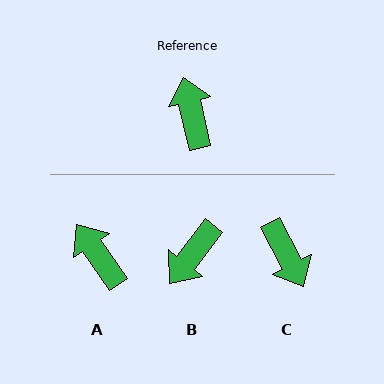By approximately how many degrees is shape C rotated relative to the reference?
Approximately 166 degrees clockwise.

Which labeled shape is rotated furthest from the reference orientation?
C, about 166 degrees away.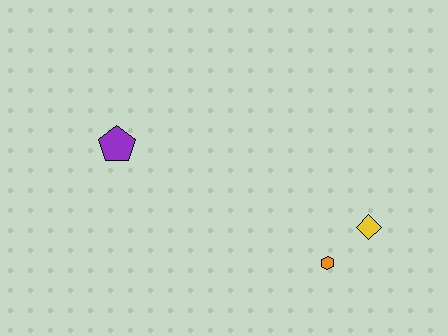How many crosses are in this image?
There are no crosses.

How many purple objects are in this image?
There is 1 purple object.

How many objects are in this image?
There are 3 objects.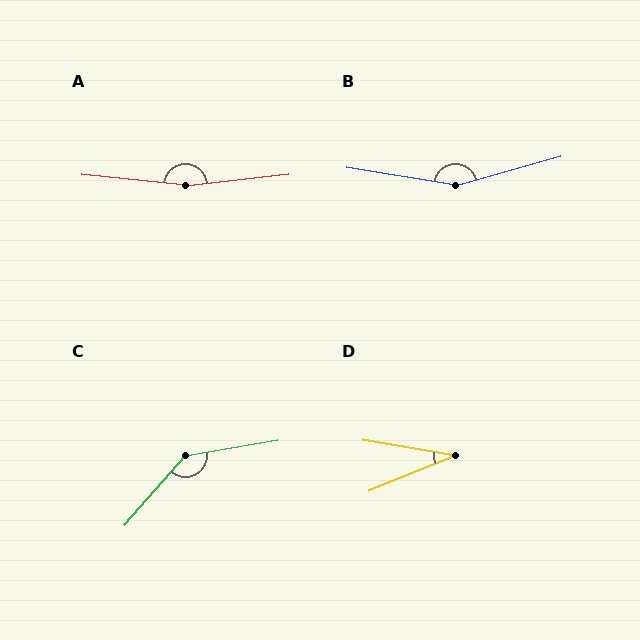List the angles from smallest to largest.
D (32°), C (141°), B (155°), A (168°).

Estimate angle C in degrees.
Approximately 141 degrees.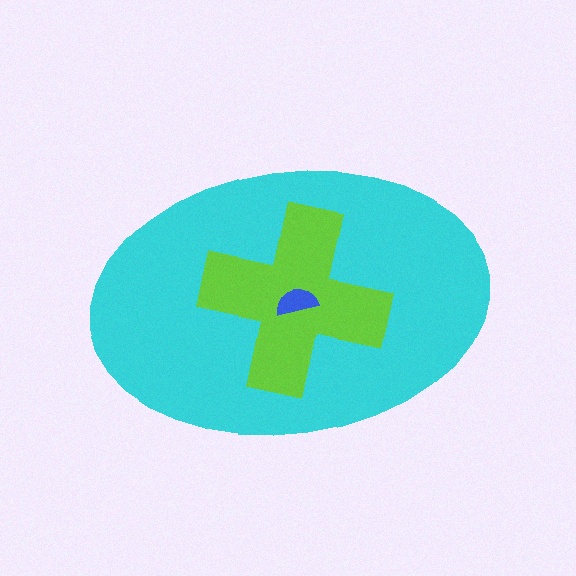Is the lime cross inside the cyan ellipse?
Yes.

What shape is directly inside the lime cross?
The blue semicircle.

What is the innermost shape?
The blue semicircle.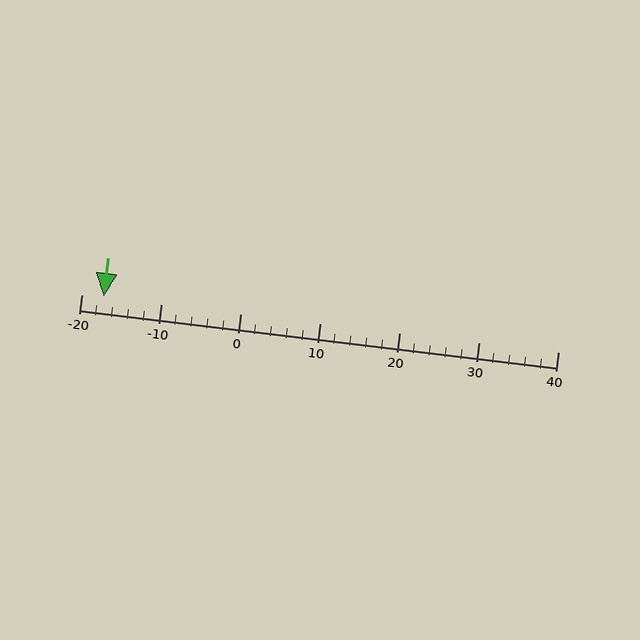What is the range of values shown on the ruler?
The ruler shows values from -20 to 40.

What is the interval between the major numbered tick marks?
The major tick marks are spaced 10 units apart.